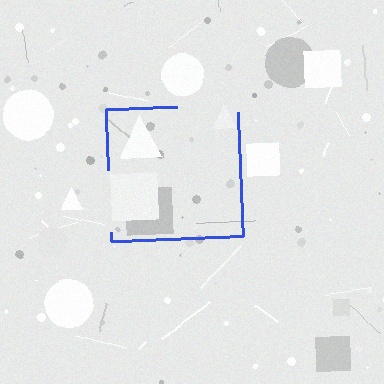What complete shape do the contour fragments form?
The contour fragments form a square.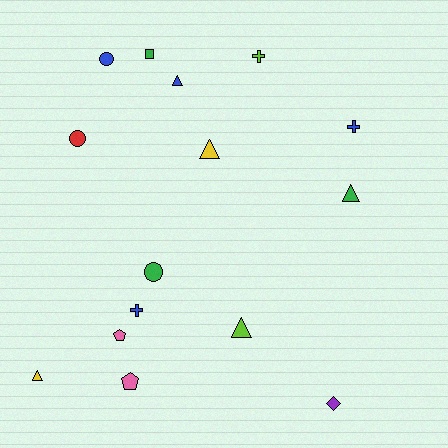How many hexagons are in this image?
There are no hexagons.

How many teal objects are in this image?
There are no teal objects.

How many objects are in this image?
There are 15 objects.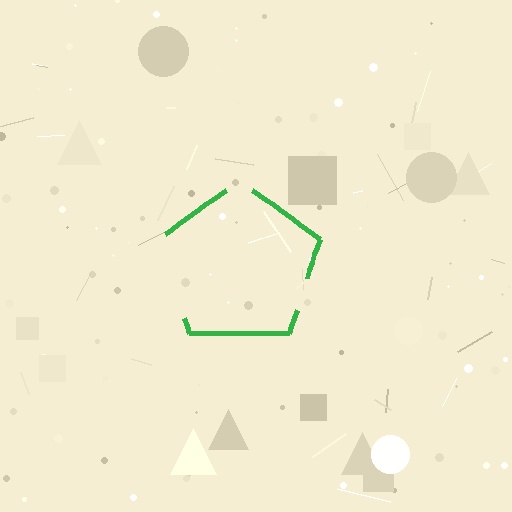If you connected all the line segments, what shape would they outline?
They would outline a pentagon.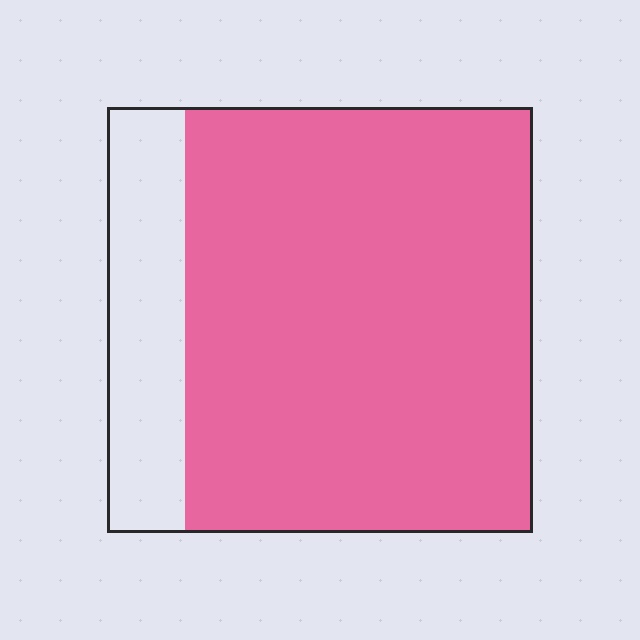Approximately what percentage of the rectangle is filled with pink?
Approximately 80%.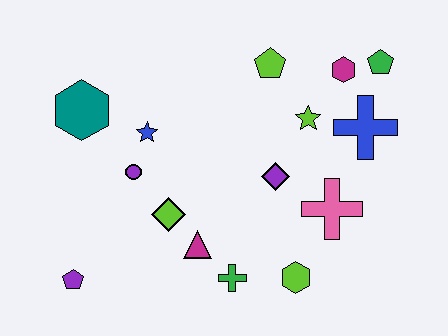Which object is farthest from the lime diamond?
The green pentagon is farthest from the lime diamond.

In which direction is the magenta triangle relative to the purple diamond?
The magenta triangle is to the left of the purple diamond.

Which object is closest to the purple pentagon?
The lime diamond is closest to the purple pentagon.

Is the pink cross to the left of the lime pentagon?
No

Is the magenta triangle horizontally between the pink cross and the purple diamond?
No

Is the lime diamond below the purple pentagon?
No